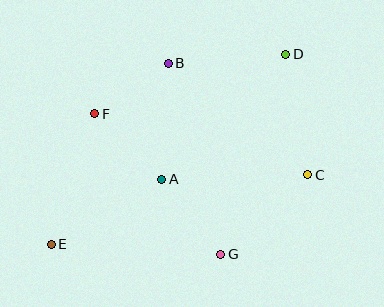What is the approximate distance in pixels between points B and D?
The distance between B and D is approximately 118 pixels.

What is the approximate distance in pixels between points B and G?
The distance between B and G is approximately 198 pixels.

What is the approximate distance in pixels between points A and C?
The distance between A and C is approximately 146 pixels.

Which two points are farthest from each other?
Points D and E are farthest from each other.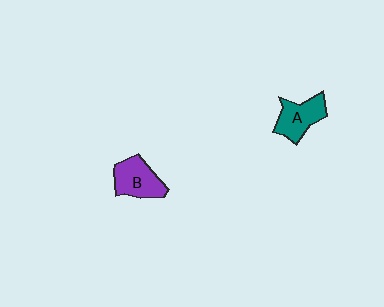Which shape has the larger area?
Shape B (purple).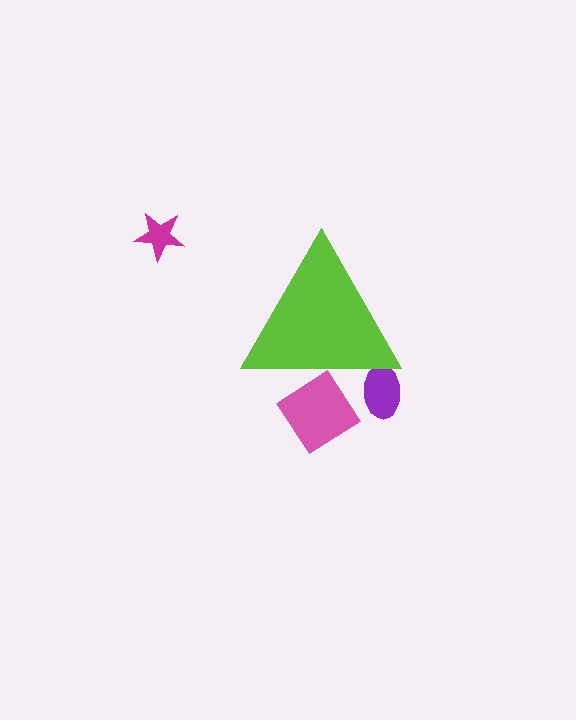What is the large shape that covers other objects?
A lime triangle.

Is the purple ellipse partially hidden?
Yes, the purple ellipse is partially hidden behind the lime triangle.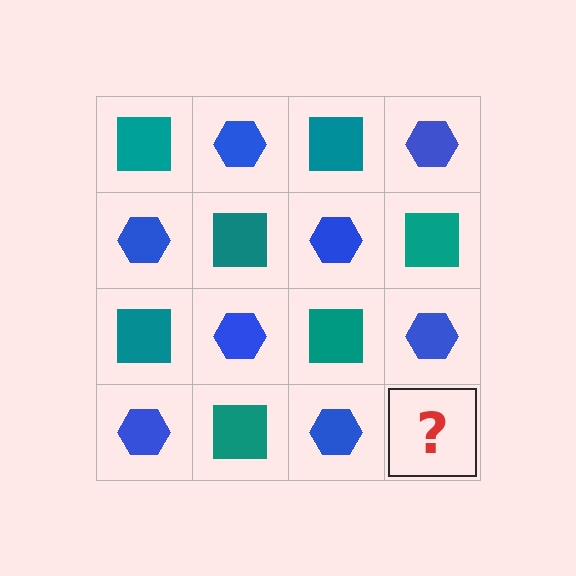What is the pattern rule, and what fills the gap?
The rule is that it alternates teal square and blue hexagon in a checkerboard pattern. The gap should be filled with a teal square.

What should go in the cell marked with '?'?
The missing cell should contain a teal square.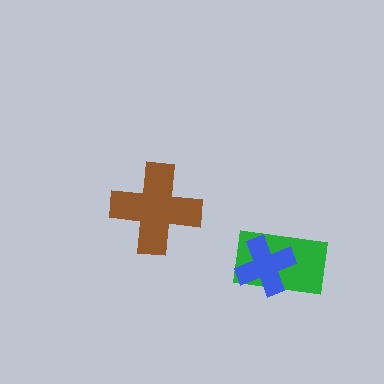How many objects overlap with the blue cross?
1 object overlaps with the blue cross.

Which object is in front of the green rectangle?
The blue cross is in front of the green rectangle.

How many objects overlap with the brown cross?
0 objects overlap with the brown cross.